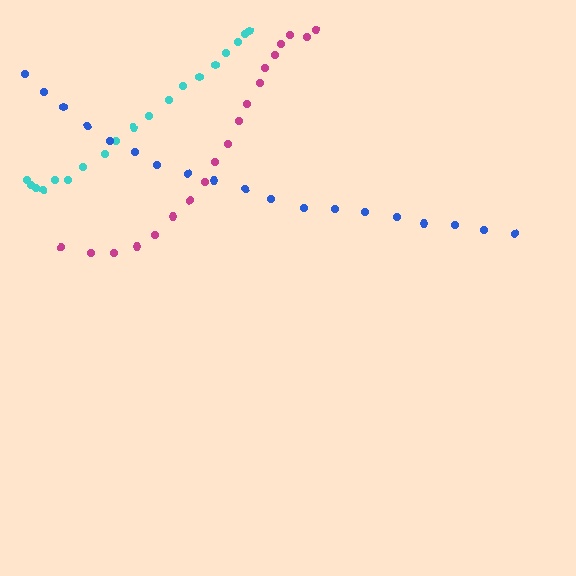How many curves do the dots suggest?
There are 3 distinct paths.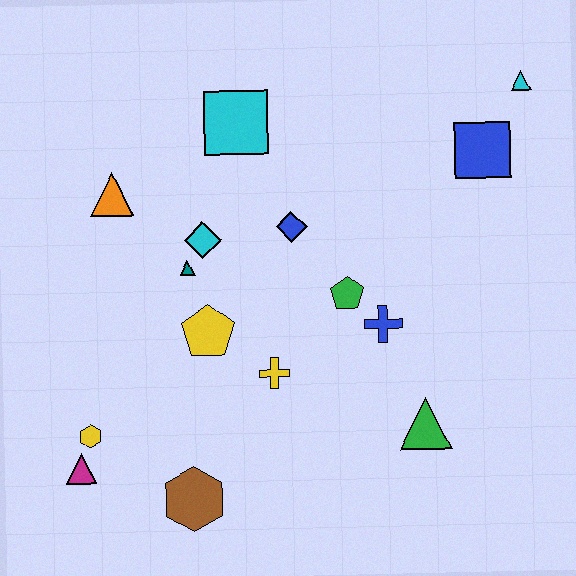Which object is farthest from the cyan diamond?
The cyan triangle is farthest from the cyan diamond.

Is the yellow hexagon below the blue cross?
Yes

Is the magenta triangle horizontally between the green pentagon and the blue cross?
No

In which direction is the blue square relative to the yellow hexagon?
The blue square is to the right of the yellow hexagon.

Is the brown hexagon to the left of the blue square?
Yes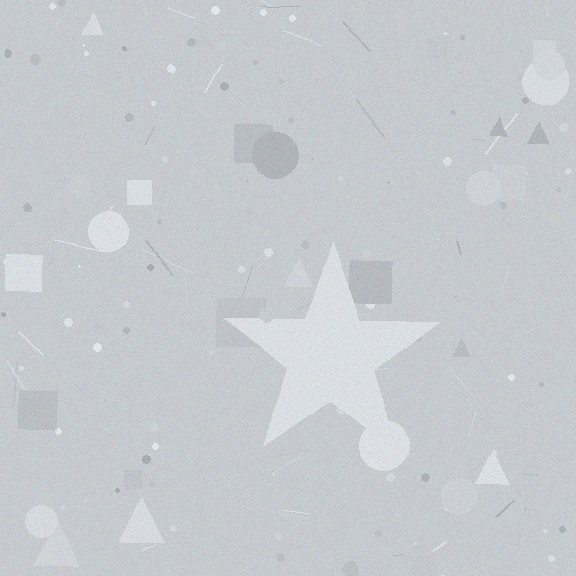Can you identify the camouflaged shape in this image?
The camouflaged shape is a star.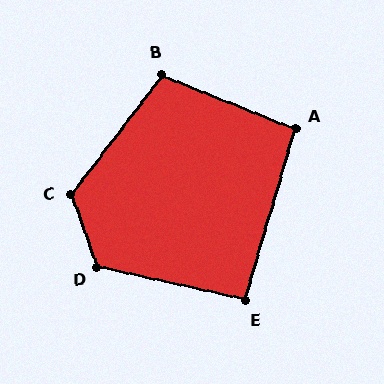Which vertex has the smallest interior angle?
E, at approximately 93 degrees.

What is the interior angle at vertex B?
Approximately 105 degrees (obtuse).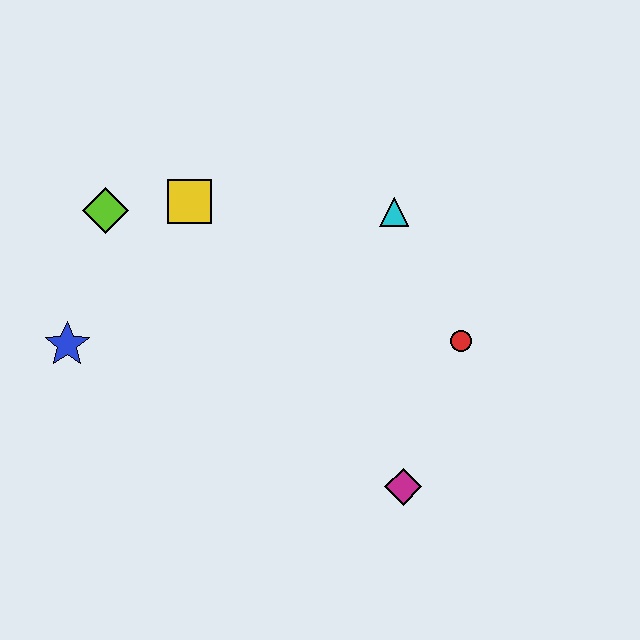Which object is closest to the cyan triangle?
The red circle is closest to the cyan triangle.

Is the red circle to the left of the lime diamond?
No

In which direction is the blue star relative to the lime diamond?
The blue star is below the lime diamond.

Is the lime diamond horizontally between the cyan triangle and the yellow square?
No